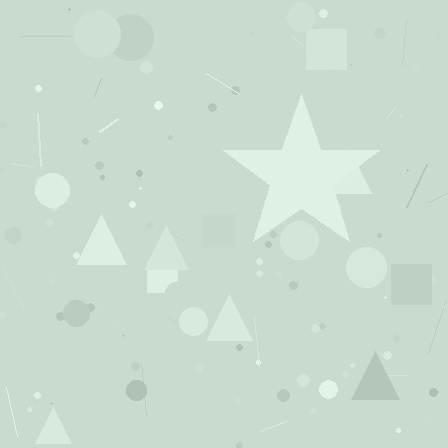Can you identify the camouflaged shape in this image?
The camouflaged shape is a star.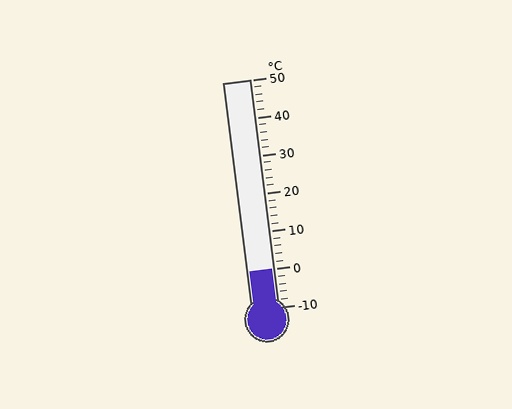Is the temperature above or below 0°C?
The temperature is at 0°C.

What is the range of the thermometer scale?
The thermometer scale ranges from -10°C to 50°C.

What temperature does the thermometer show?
The thermometer shows approximately 0°C.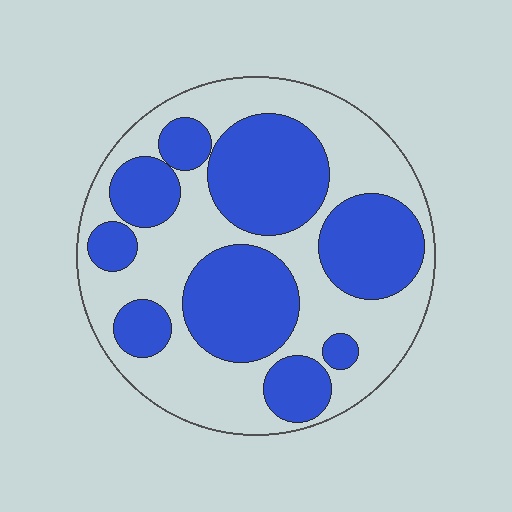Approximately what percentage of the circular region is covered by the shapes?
Approximately 45%.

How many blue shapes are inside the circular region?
9.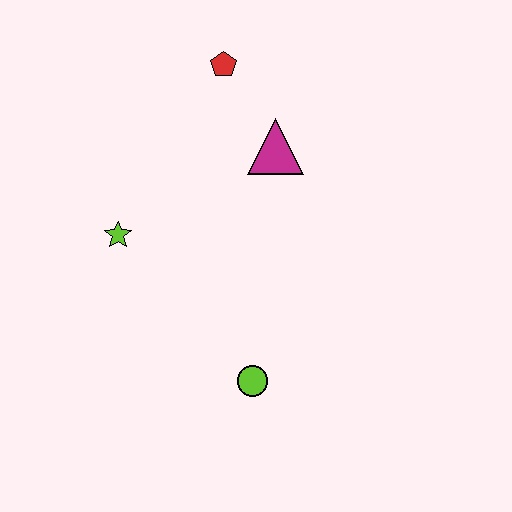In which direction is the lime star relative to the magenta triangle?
The lime star is to the left of the magenta triangle.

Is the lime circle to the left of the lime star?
No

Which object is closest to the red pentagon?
The magenta triangle is closest to the red pentagon.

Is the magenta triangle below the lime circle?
No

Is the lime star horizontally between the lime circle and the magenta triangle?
No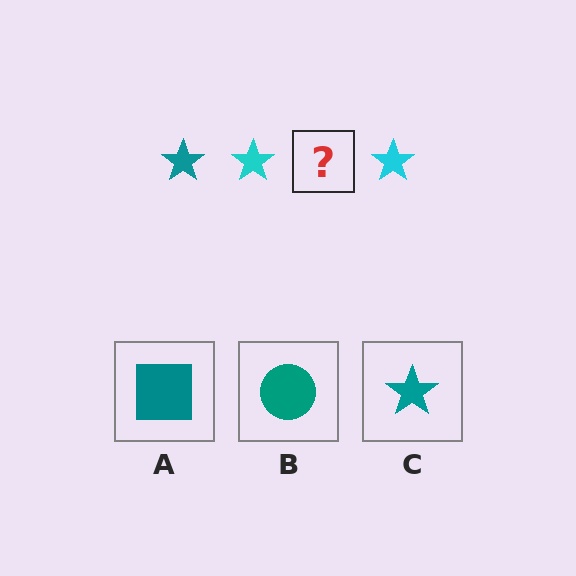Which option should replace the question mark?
Option C.